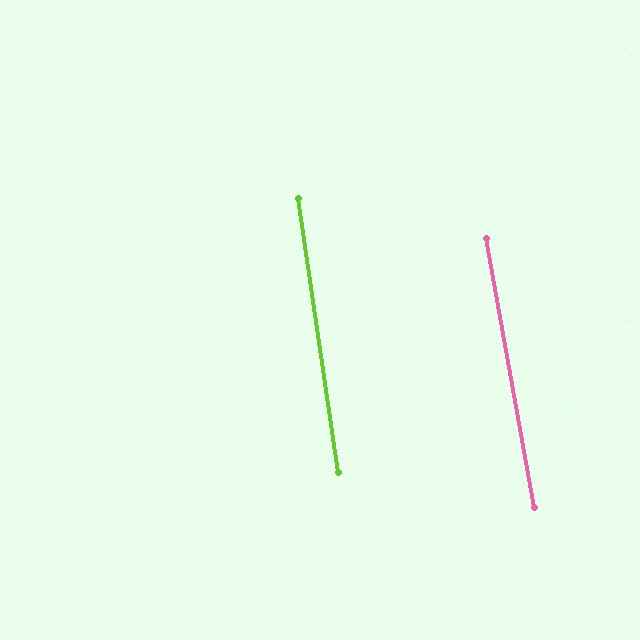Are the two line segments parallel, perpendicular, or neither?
Parallel — their directions differ by only 1.8°.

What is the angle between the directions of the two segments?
Approximately 2 degrees.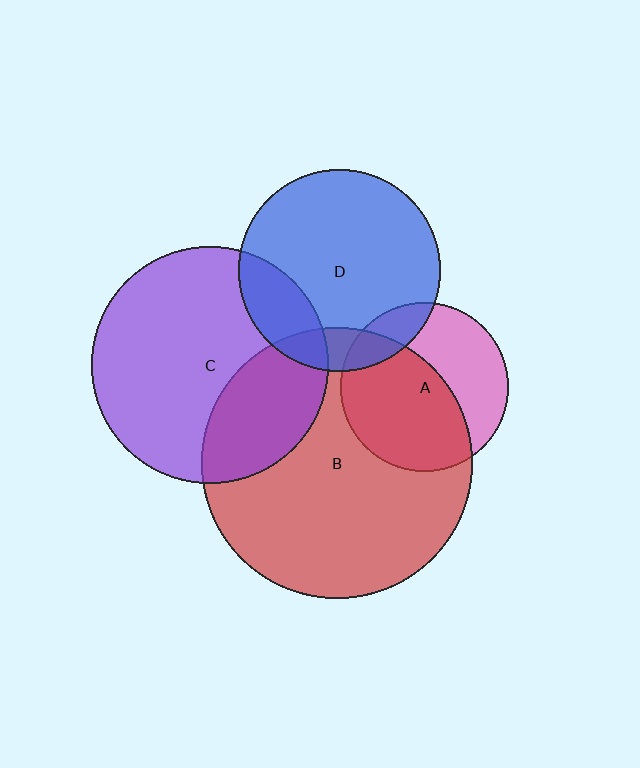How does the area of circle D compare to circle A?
Approximately 1.4 times.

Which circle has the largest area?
Circle B (red).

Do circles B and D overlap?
Yes.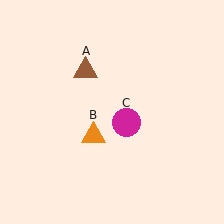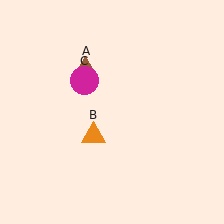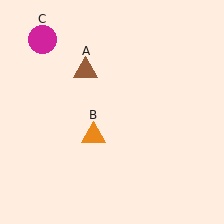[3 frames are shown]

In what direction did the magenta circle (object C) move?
The magenta circle (object C) moved up and to the left.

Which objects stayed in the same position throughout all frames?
Brown triangle (object A) and orange triangle (object B) remained stationary.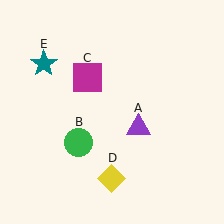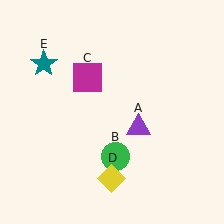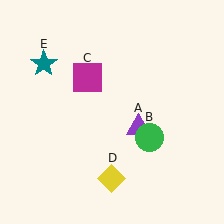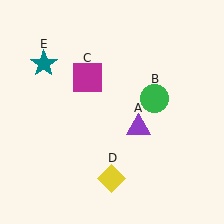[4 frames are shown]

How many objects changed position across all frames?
1 object changed position: green circle (object B).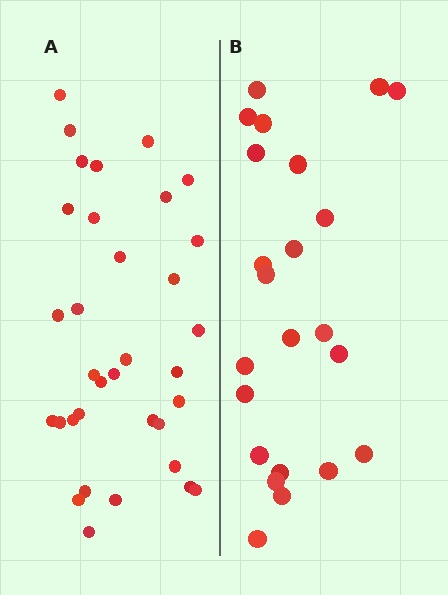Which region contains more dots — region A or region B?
Region A (the left region) has more dots.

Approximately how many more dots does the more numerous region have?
Region A has roughly 12 or so more dots than region B.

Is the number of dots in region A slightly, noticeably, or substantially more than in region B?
Region A has substantially more. The ratio is roughly 1.5 to 1.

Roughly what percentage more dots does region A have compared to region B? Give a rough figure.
About 50% more.